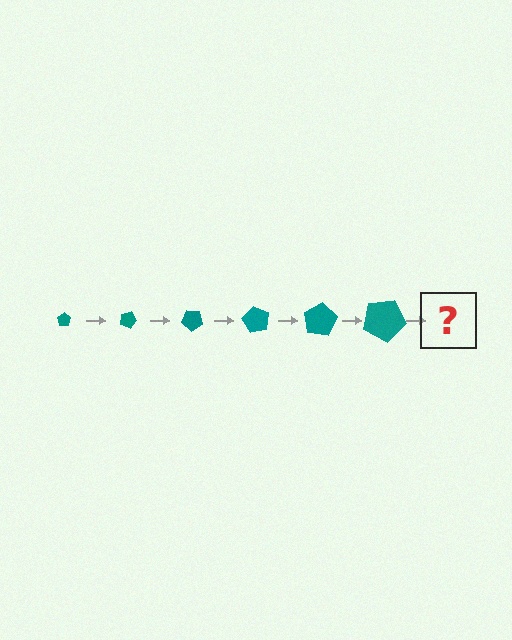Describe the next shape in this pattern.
It should be a pentagon, larger than the previous one and rotated 120 degrees from the start.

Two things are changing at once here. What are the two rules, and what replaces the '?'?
The two rules are that the pentagon grows larger each step and it rotates 20 degrees each step. The '?' should be a pentagon, larger than the previous one and rotated 120 degrees from the start.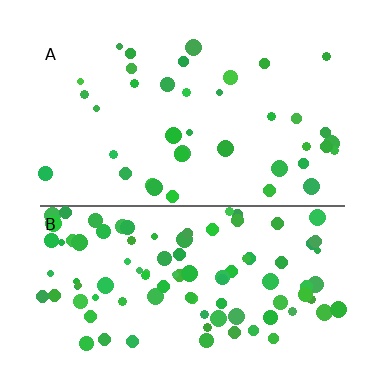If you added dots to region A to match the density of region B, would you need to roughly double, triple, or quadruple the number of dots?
Approximately triple.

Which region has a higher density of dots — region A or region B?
B (the bottom).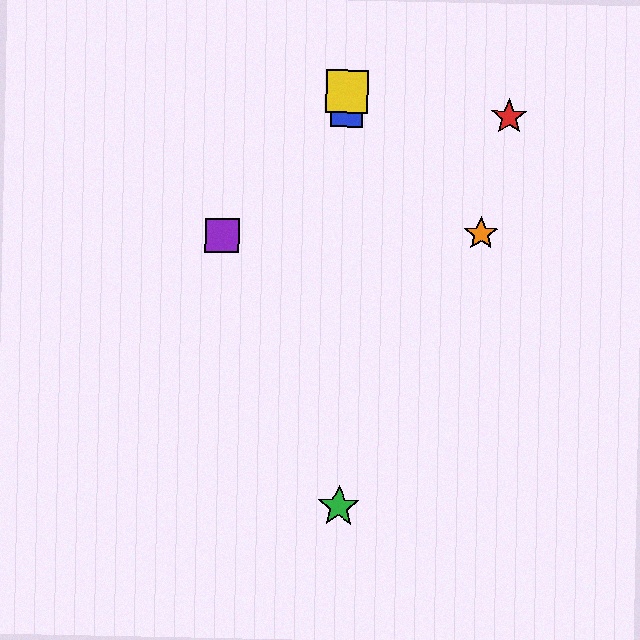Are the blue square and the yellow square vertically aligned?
Yes, both are at x≈347.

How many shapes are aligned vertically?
3 shapes (the blue square, the green star, the yellow square) are aligned vertically.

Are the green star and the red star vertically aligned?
No, the green star is at x≈339 and the red star is at x≈509.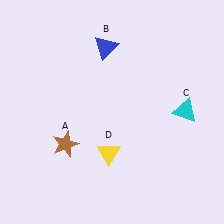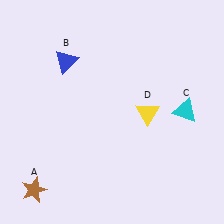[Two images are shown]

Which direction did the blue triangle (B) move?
The blue triangle (B) moved left.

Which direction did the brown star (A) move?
The brown star (A) moved down.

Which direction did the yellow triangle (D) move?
The yellow triangle (D) moved up.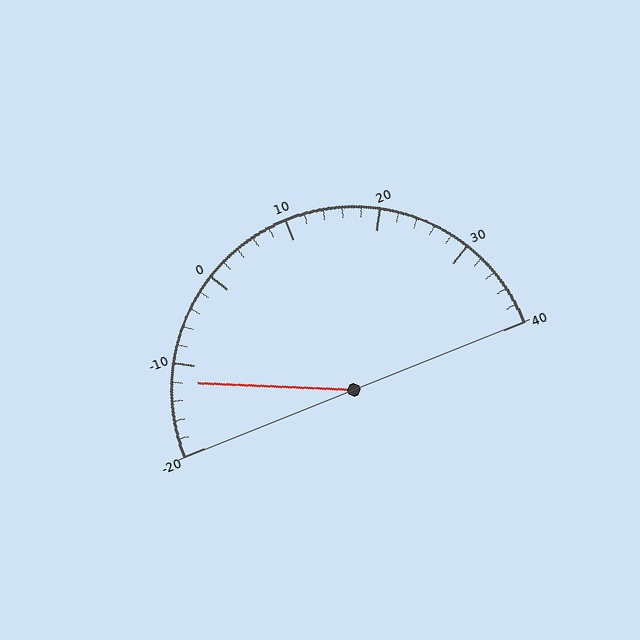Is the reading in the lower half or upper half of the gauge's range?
The reading is in the lower half of the range (-20 to 40).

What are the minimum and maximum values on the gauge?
The gauge ranges from -20 to 40.